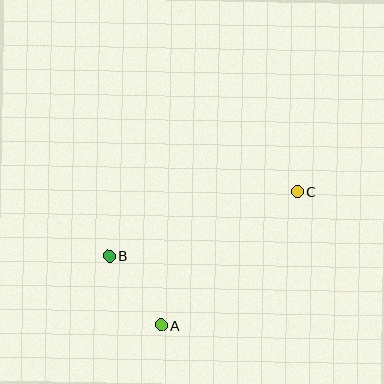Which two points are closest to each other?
Points A and B are closest to each other.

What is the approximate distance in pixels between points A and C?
The distance between A and C is approximately 191 pixels.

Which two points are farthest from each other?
Points B and C are farthest from each other.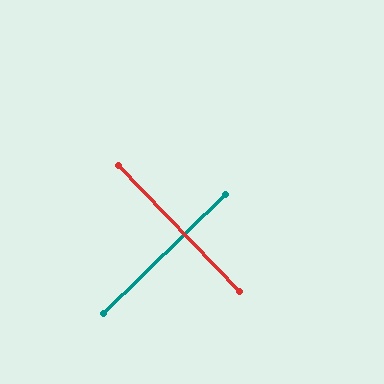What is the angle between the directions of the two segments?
Approximately 90 degrees.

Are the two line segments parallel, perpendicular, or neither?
Perpendicular — they meet at approximately 90°.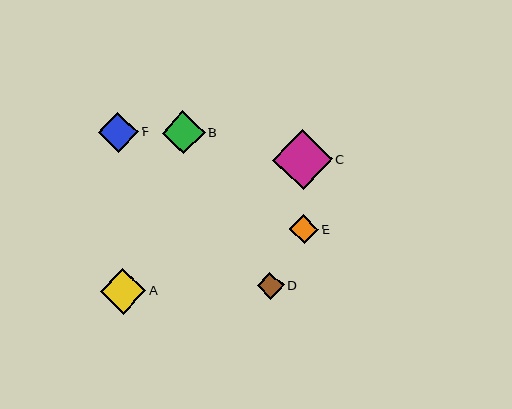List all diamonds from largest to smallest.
From largest to smallest: C, A, B, F, E, D.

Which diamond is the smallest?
Diamond D is the smallest with a size of approximately 27 pixels.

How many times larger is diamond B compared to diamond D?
Diamond B is approximately 1.6 times the size of diamond D.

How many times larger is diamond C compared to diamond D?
Diamond C is approximately 2.2 times the size of diamond D.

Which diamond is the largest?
Diamond C is the largest with a size of approximately 60 pixels.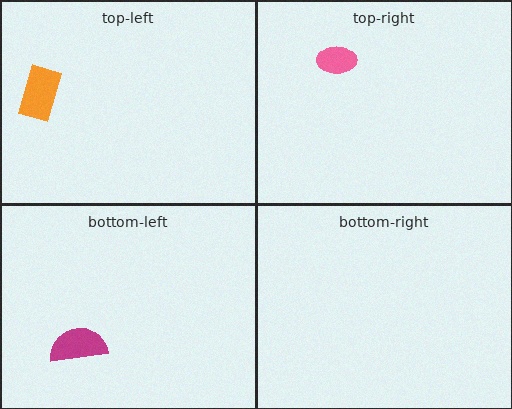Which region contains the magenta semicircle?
The bottom-left region.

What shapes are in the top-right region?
The pink ellipse.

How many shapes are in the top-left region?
1.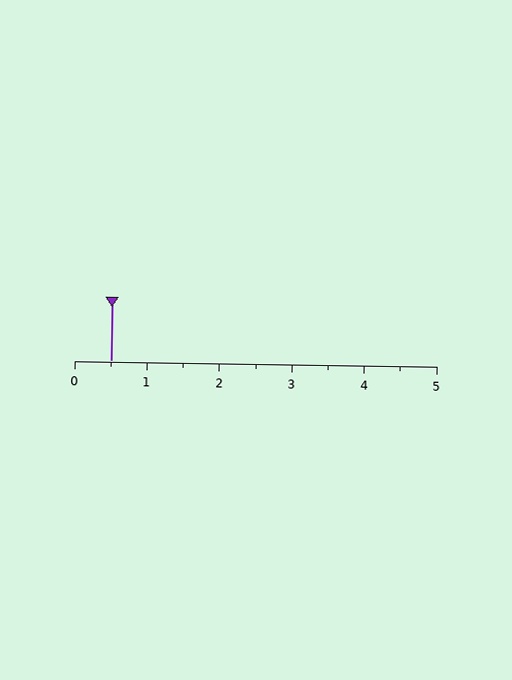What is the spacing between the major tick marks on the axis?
The major ticks are spaced 1 apart.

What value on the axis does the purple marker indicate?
The marker indicates approximately 0.5.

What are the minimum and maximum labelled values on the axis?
The axis runs from 0 to 5.